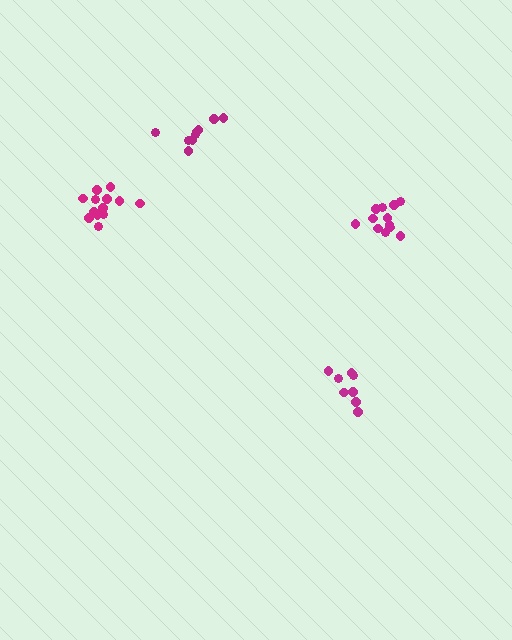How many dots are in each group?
Group 1: 12 dots, Group 2: 9 dots, Group 3: 8 dots, Group 4: 13 dots (42 total).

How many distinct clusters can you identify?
There are 4 distinct clusters.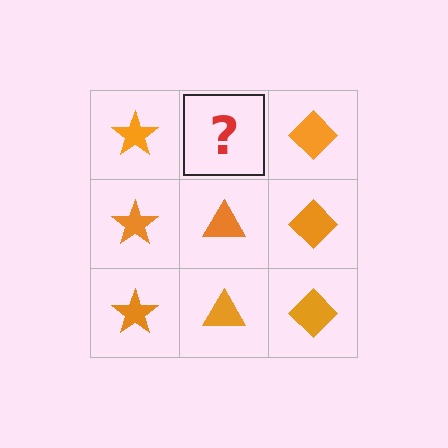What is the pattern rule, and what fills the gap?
The rule is that each column has a consistent shape. The gap should be filled with an orange triangle.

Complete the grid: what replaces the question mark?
The question mark should be replaced with an orange triangle.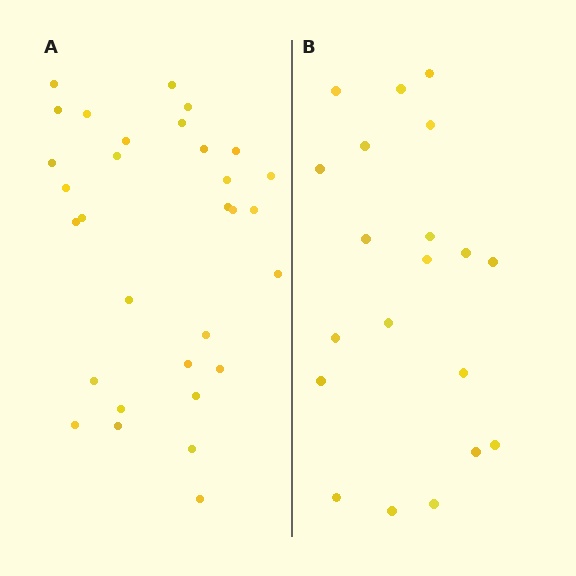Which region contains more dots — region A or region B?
Region A (the left region) has more dots.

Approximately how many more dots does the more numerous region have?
Region A has roughly 12 or so more dots than region B.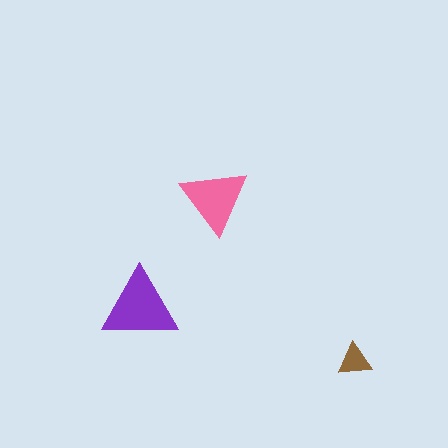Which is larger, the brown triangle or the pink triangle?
The pink one.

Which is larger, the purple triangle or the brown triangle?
The purple one.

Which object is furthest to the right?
The brown triangle is rightmost.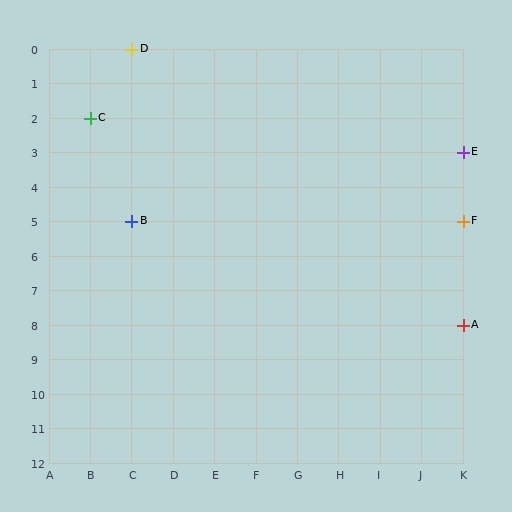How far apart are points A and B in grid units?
Points A and B are 8 columns and 3 rows apart (about 8.5 grid units diagonally).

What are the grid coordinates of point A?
Point A is at grid coordinates (K, 8).